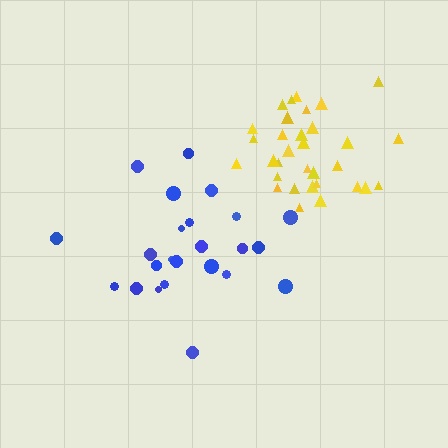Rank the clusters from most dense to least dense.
yellow, blue.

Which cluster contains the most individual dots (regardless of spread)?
Yellow (32).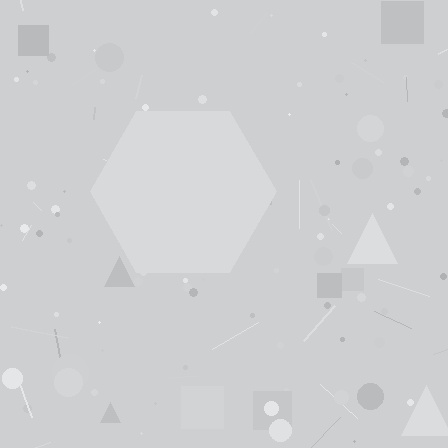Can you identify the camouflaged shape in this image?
The camouflaged shape is a hexagon.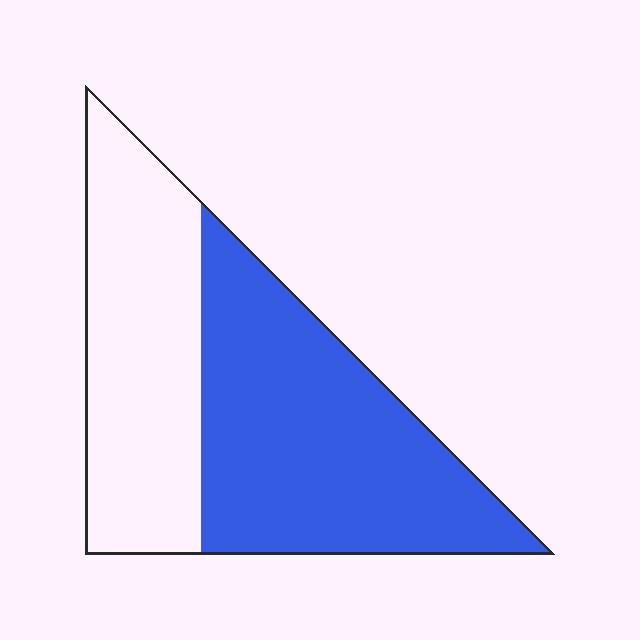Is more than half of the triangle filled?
Yes.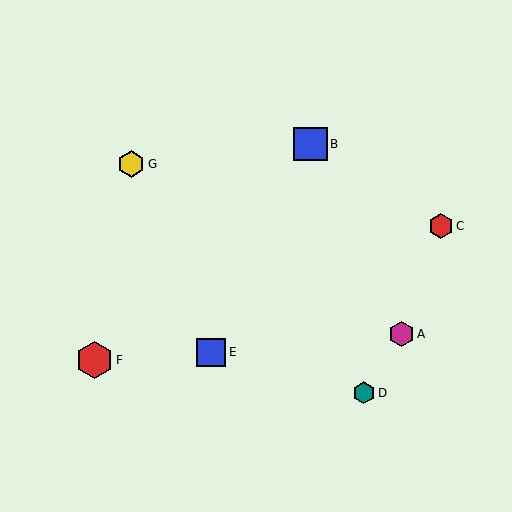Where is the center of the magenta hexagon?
The center of the magenta hexagon is at (401, 334).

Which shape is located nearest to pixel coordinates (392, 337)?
The magenta hexagon (labeled A) at (401, 334) is nearest to that location.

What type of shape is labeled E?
Shape E is a blue square.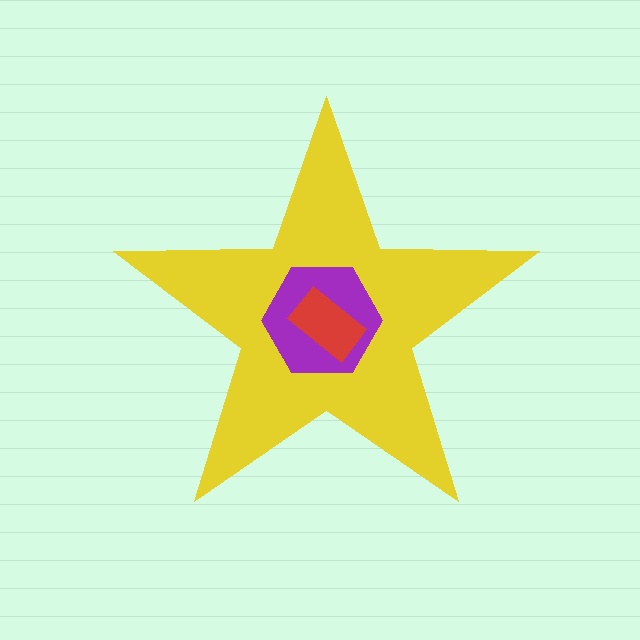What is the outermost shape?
The yellow star.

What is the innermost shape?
The red rectangle.